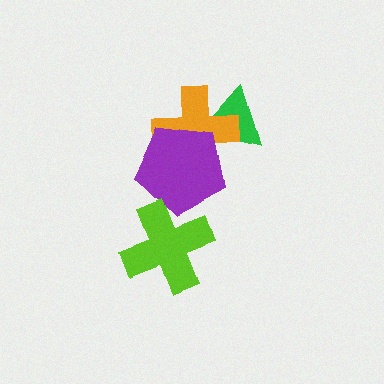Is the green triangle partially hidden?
Yes, it is partially covered by another shape.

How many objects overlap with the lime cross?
1 object overlaps with the lime cross.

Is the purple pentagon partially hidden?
Yes, it is partially covered by another shape.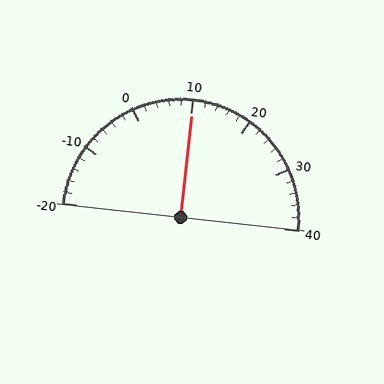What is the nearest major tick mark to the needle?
The nearest major tick mark is 10.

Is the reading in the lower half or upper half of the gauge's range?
The reading is in the upper half of the range (-20 to 40).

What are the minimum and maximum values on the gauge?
The gauge ranges from -20 to 40.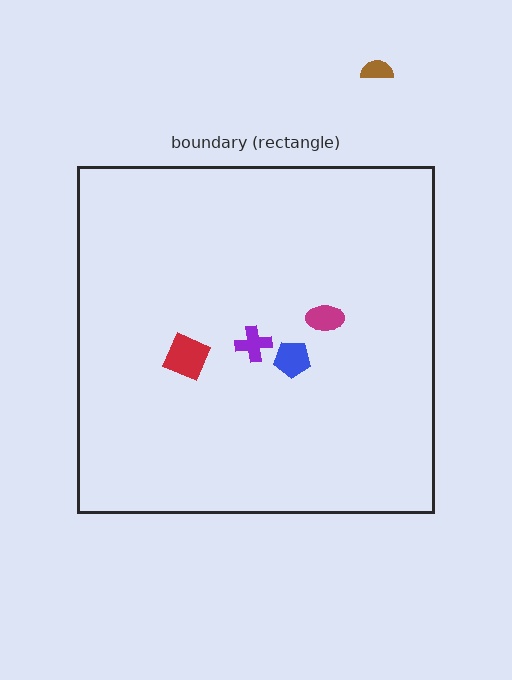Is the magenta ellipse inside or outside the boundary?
Inside.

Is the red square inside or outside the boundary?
Inside.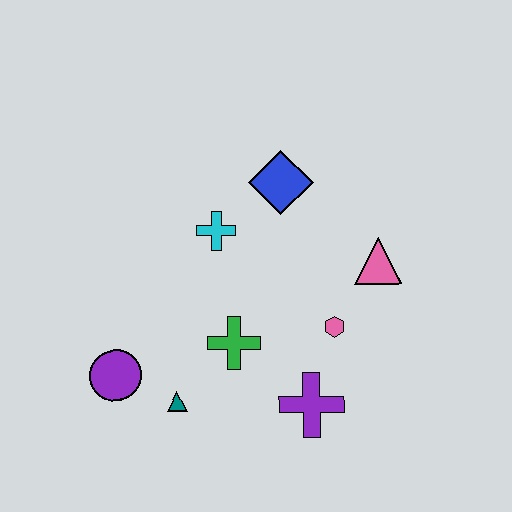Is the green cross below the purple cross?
No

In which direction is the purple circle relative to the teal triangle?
The purple circle is to the left of the teal triangle.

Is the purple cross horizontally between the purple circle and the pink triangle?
Yes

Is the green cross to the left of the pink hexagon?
Yes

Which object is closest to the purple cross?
The pink hexagon is closest to the purple cross.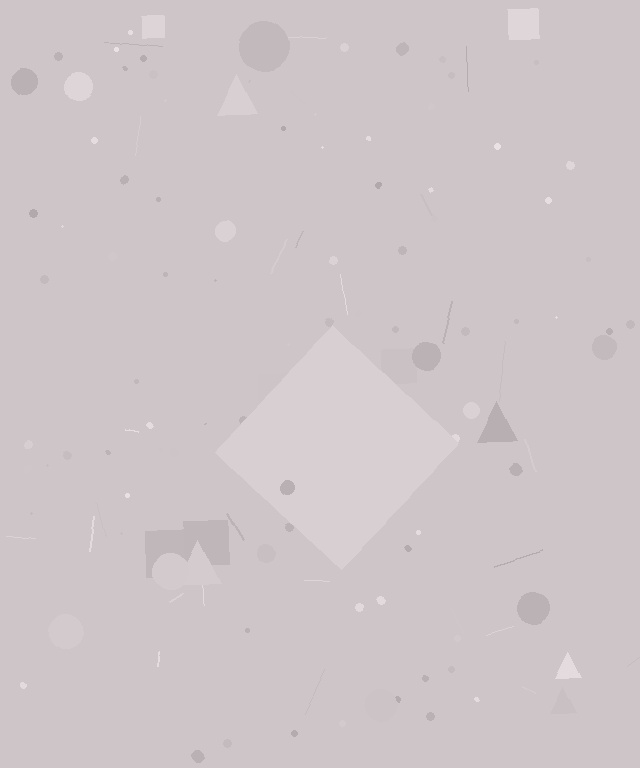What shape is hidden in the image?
A diamond is hidden in the image.